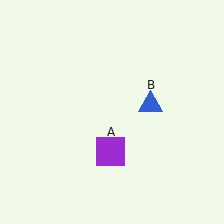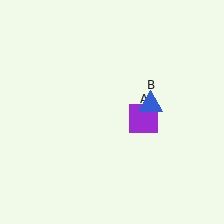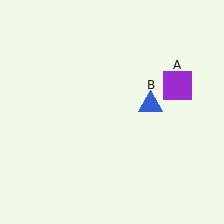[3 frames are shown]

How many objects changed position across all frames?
1 object changed position: purple square (object A).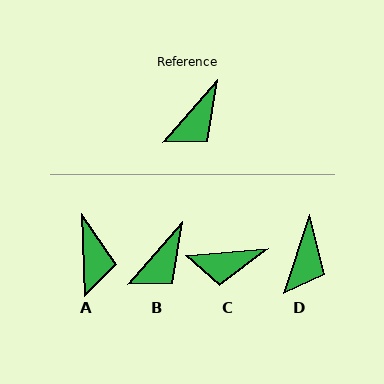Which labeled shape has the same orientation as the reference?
B.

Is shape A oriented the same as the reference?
No, it is off by about 43 degrees.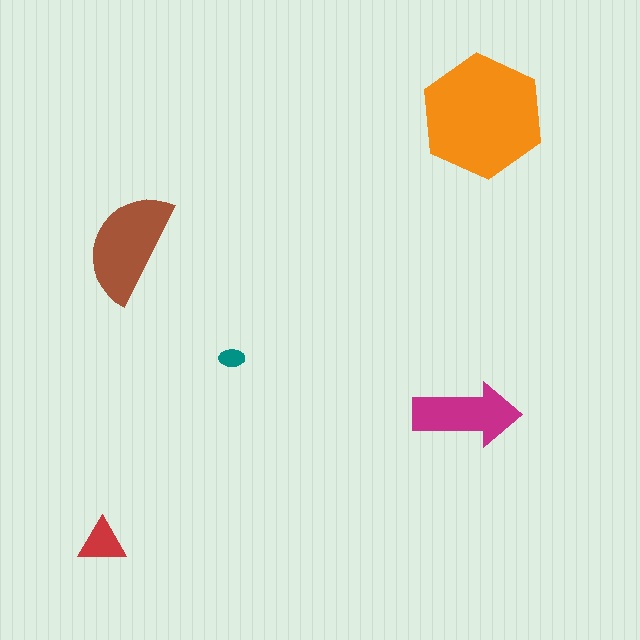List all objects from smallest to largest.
The teal ellipse, the red triangle, the magenta arrow, the brown semicircle, the orange hexagon.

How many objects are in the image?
There are 5 objects in the image.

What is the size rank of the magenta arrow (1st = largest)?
3rd.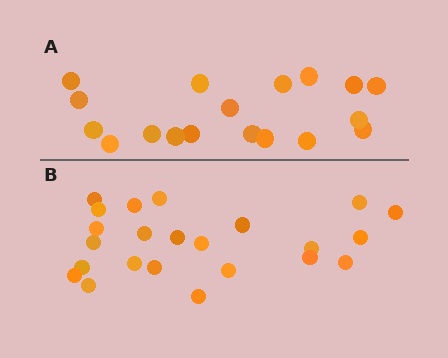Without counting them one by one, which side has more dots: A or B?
Region B (the bottom region) has more dots.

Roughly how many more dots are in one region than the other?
Region B has about 5 more dots than region A.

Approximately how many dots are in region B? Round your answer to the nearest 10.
About 20 dots. (The exact count is 23, which rounds to 20.)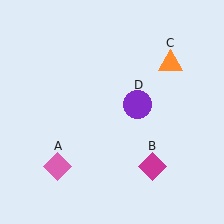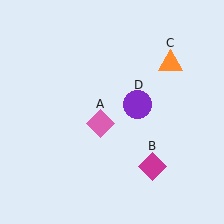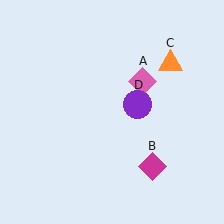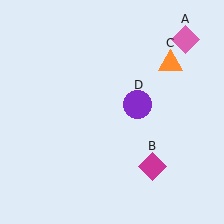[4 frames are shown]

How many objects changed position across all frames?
1 object changed position: pink diamond (object A).